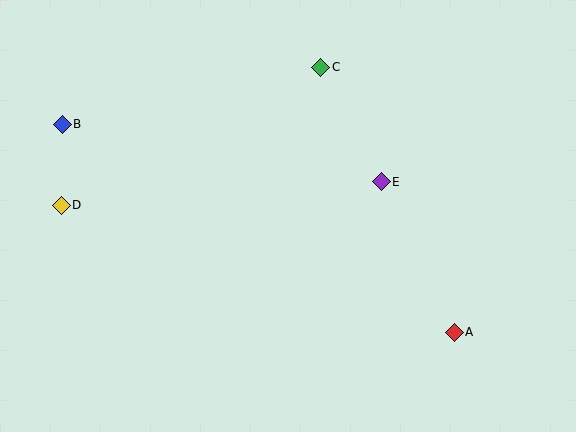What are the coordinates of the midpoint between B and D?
The midpoint between B and D is at (62, 165).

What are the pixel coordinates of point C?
Point C is at (321, 67).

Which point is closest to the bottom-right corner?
Point A is closest to the bottom-right corner.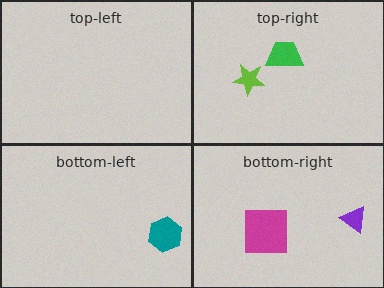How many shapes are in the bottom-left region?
1.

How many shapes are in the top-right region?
2.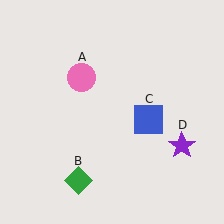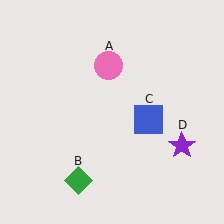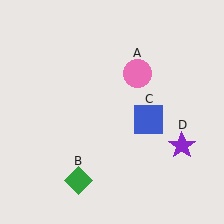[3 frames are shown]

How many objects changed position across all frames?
1 object changed position: pink circle (object A).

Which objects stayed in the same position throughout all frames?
Green diamond (object B) and blue square (object C) and purple star (object D) remained stationary.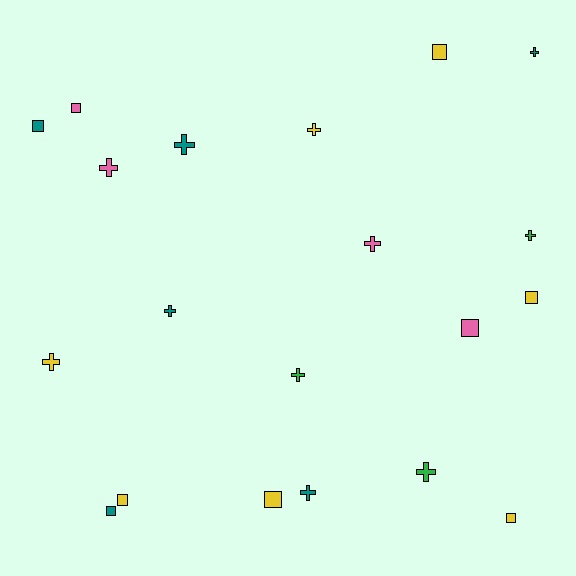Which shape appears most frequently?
Cross, with 11 objects.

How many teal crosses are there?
There are 4 teal crosses.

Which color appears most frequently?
Yellow, with 7 objects.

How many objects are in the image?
There are 20 objects.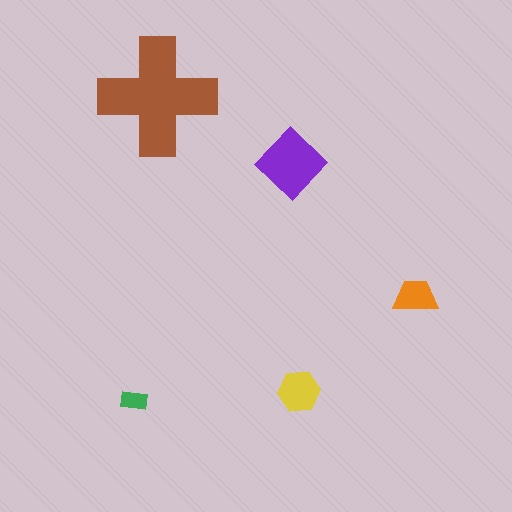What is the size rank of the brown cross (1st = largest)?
1st.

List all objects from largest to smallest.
The brown cross, the purple diamond, the yellow hexagon, the orange trapezoid, the green rectangle.